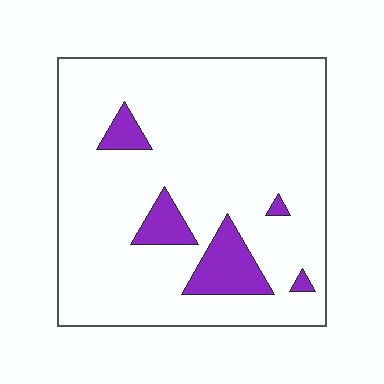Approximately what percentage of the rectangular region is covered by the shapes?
Approximately 10%.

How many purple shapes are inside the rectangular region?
5.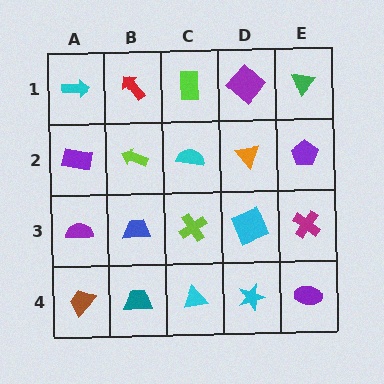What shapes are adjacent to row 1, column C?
A cyan semicircle (row 2, column C), a red arrow (row 1, column B), a purple diamond (row 1, column D).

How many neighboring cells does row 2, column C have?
4.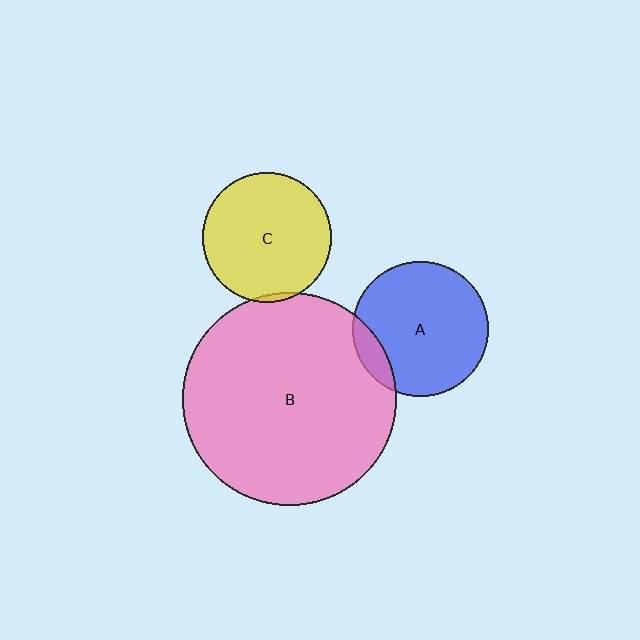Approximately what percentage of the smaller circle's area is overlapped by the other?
Approximately 5%.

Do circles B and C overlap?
Yes.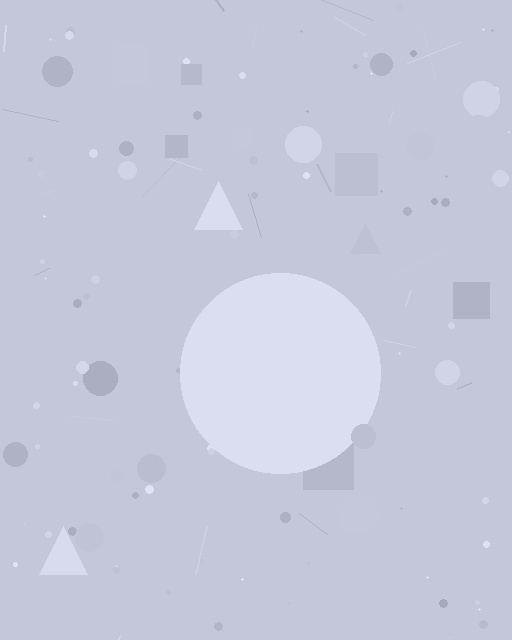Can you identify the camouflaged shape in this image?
The camouflaged shape is a circle.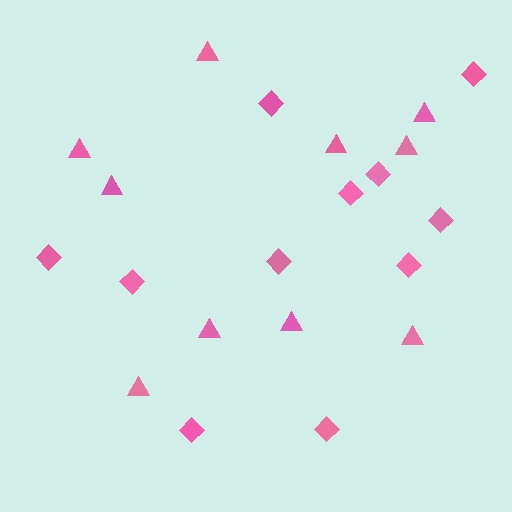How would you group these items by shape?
There are 2 groups: one group of triangles (10) and one group of diamonds (11).